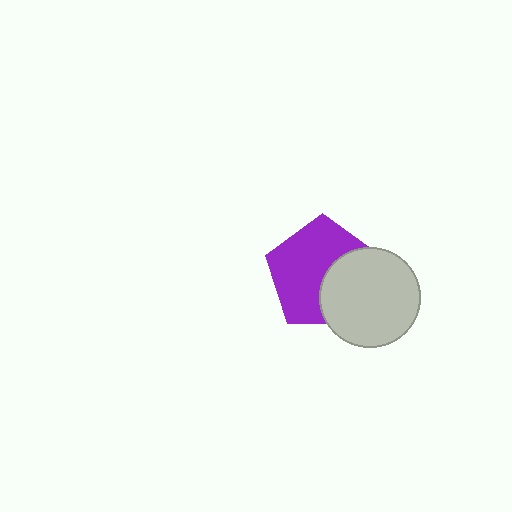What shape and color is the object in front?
The object in front is a light gray circle.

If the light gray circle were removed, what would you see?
You would see the complete purple pentagon.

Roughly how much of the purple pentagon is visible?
About half of it is visible (roughly 62%).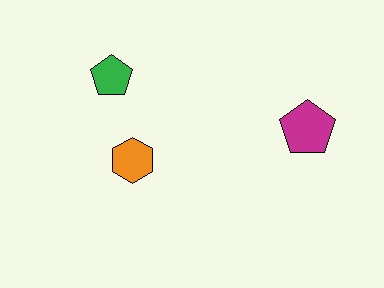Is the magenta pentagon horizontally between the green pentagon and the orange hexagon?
No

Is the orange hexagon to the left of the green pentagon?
No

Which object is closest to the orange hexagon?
The green pentagon is closest to the orange hexagon.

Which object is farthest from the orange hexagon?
The magenta pentagon is farthest from the orange hexagon.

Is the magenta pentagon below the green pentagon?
Yes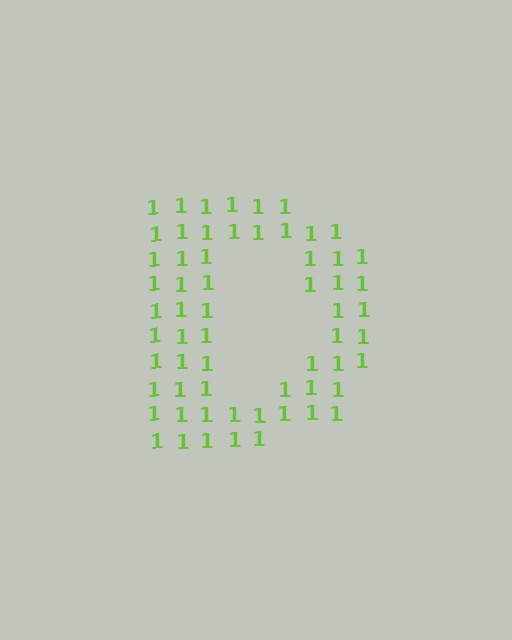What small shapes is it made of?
It is made of small digit 1's.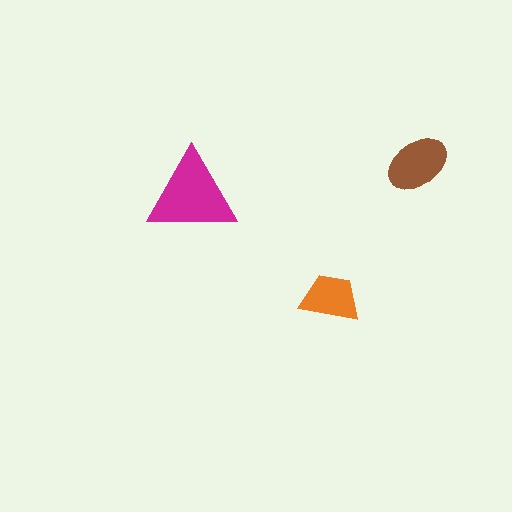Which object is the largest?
The magenta triangle.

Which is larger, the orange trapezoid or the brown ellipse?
The brown ellipse.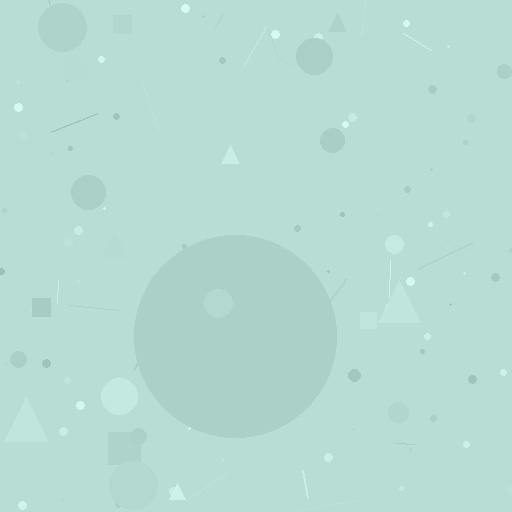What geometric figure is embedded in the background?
A circle is embedded in the background.